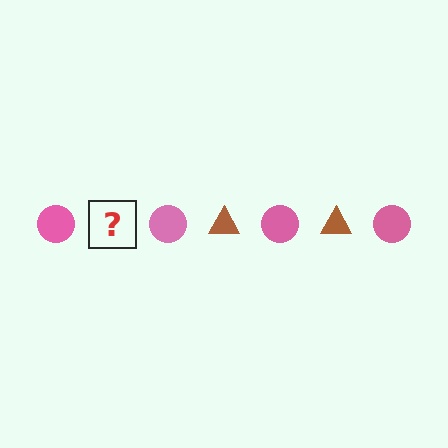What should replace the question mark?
The question mark should be replaced with a brown triangle.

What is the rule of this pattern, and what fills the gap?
The rule is that the pattern alternates between pink circle and brown triangle. The gap should be filled with a brown triangle.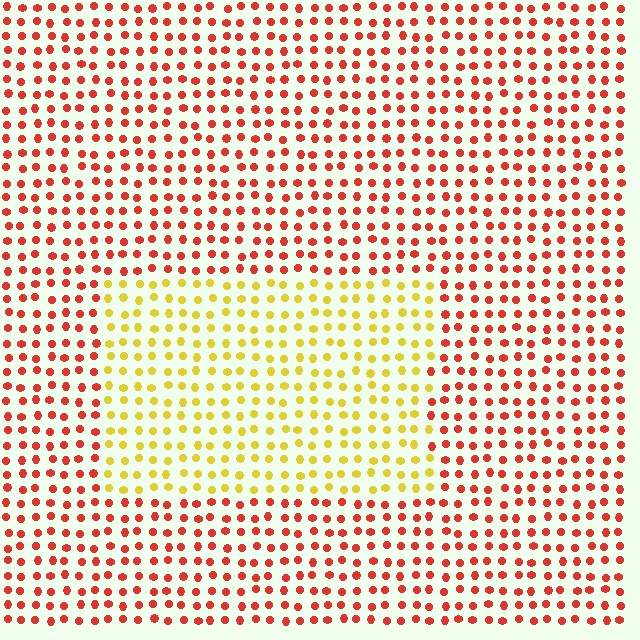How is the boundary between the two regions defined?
The boundary is defined purely by a slight shift in hue (about 54 degrees). Spacing, size, and orientation are identical on both sides.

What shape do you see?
I see a rectangle.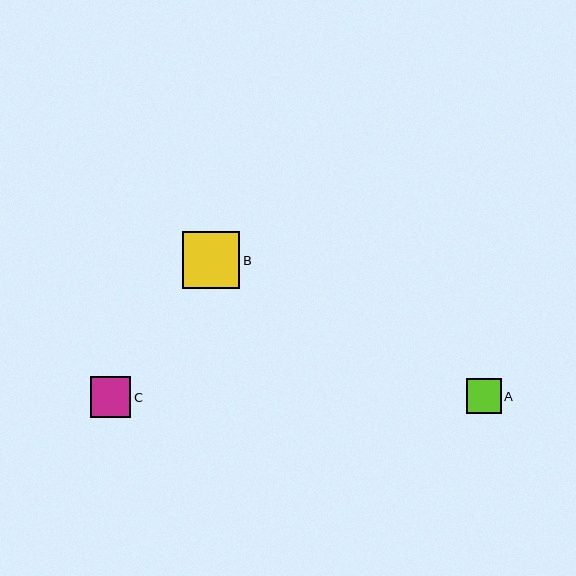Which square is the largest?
Square B is the largest with a size of approximately 57 pixels.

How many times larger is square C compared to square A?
Square C is approximately 1.2 times the size of square A.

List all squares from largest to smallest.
From largest to smallest: B, C, A.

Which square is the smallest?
Square A is the smallest with a size of approximately 34 pixels.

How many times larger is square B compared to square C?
Square B is approximately 1.4 times the size of square C.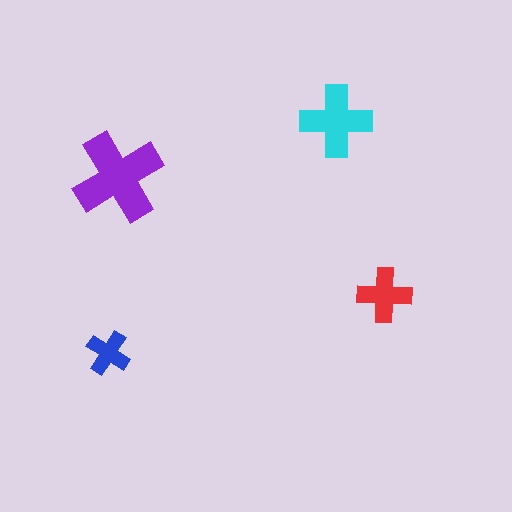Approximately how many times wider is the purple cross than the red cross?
About 1.5 times wider.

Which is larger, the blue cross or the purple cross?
The purple one.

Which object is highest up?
The cyan cross is topmost.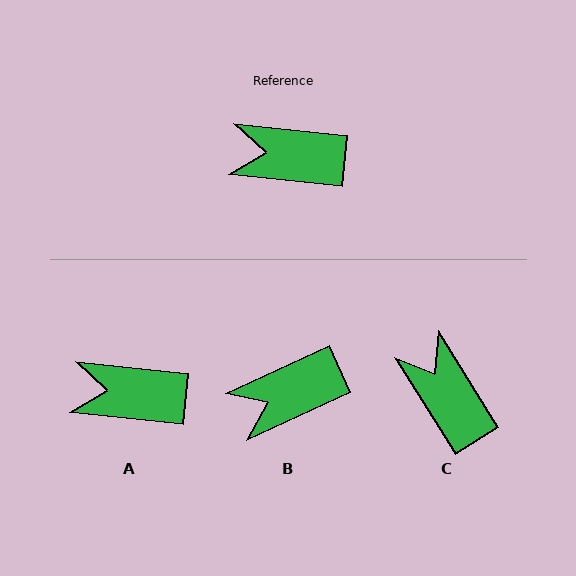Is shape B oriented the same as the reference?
No, it is off by about 31 degrees.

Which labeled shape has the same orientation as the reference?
A.